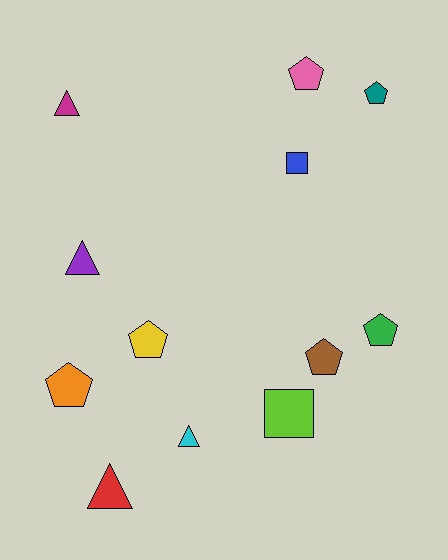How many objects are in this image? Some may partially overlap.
There are 12 objects.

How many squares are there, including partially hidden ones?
There are 2 squares.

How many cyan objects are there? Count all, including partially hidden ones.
There is 1 cyan object.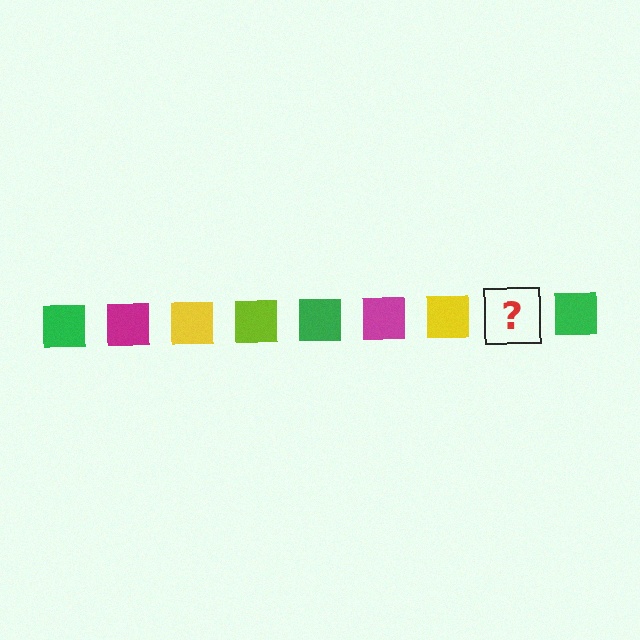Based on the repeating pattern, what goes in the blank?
The blank should be a lime square.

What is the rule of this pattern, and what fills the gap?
The rule is that the pattern cycles through green, magenta, yellow, lime squares. The gap should be filled with a lime square.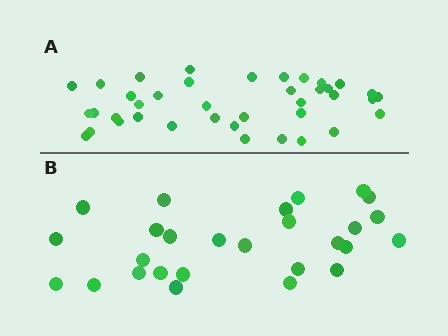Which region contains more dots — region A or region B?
Region A (the top region) has more dots.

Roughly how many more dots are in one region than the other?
Region A has roughly 12 or so more dots than region B.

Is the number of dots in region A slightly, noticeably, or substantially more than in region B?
Region A has noticeably more, but not dramatically so. The ratio is roughly 1.4 to 1.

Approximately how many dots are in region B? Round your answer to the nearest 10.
About 30 dots. (The exact count is 27, which rounds to 30.)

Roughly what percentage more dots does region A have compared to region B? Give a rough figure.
About 45% more.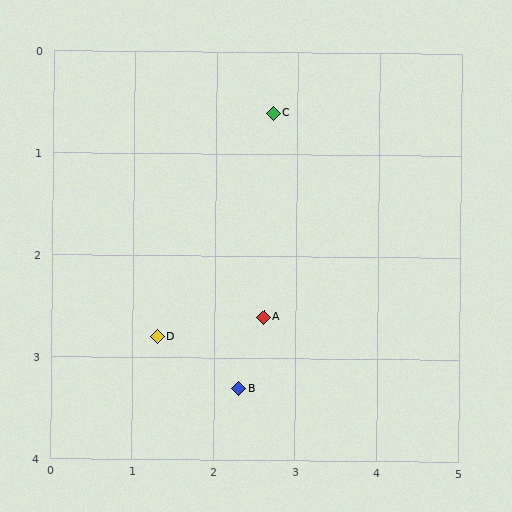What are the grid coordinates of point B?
Point B is at approximately (2.3, 3.3).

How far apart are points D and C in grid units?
Points D and C are about 2.6 grid units apart.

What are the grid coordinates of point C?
Point C is at approximately (2.7, 0.6).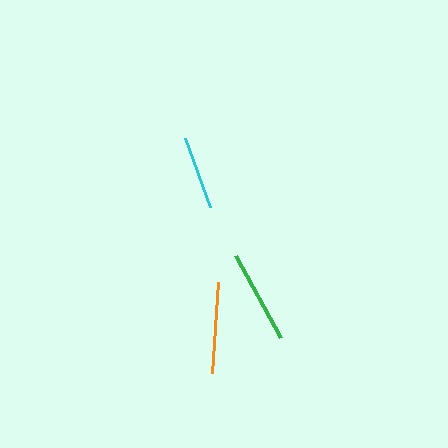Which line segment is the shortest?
The cyan line is the shortest at approximately 73 pixels.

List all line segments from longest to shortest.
From longest to shortest: green, orange, cyan.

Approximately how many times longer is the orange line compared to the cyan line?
The orange line is approximately 1.2 times the length of the cyan line.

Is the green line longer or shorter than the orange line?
The green line is longer than the orange line.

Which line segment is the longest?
The green line is the longest at approximately 94 pixels.